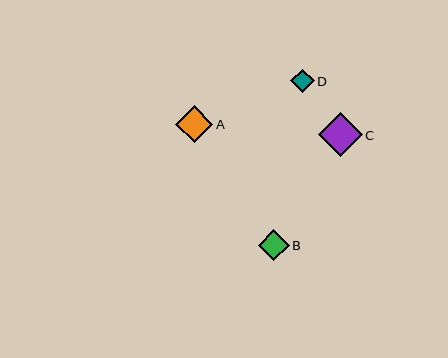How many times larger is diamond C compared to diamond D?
Diamond C is approximately 1.9 times the size of diamond D.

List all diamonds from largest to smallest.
From largest to smallest: C, A, B, D.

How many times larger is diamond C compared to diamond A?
Diamond C is approximately 1.2 times the size of diamond A.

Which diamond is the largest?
Diamond C is the largest with a size of approximately 44 pixels.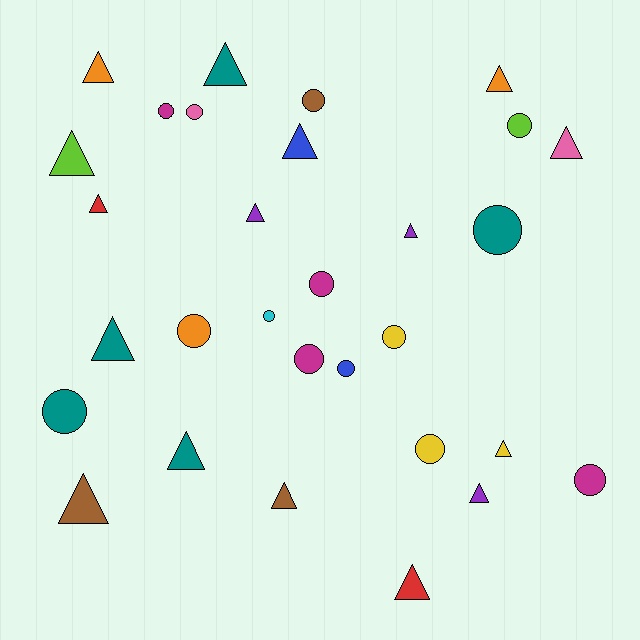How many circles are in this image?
There are 14 circles.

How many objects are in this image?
There are 30 objects.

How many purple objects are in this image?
There are 3 purple objects.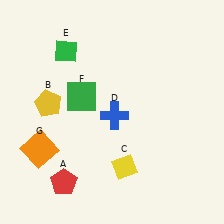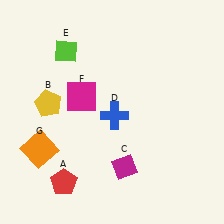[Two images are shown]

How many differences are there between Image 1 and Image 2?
There are 3 differences between the two images.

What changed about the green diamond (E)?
In Image 1, E is green. In Image 2, it changed to lime.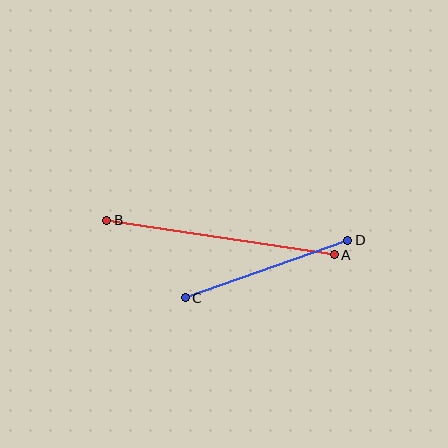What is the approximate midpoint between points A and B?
The midpoint is at approximately (221, 237) pixels.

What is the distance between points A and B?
The distance is approximately 230 pixels.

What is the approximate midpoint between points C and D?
The midpoint is at approximately (267, 269) pixels.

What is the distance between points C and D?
The distance is approximately 173 pixels.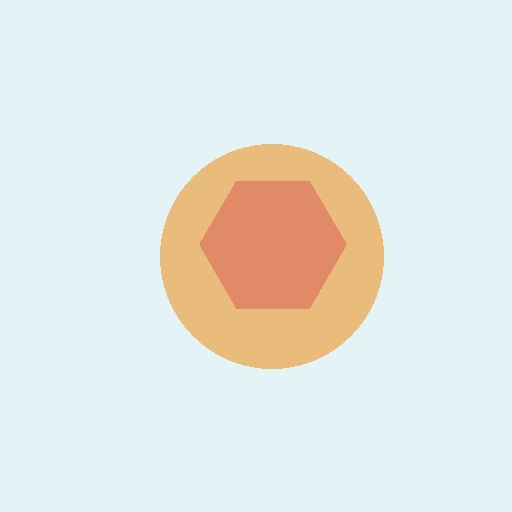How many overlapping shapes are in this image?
There are 2 overlapping shapes in the image.